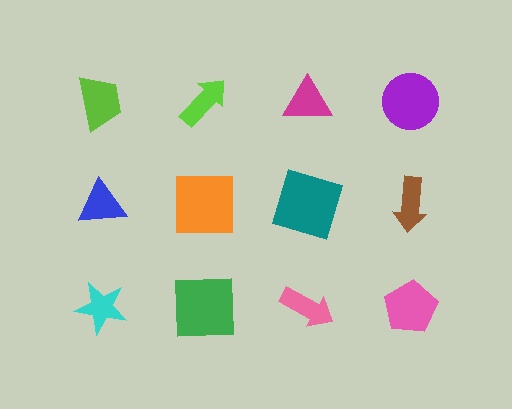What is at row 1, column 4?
A purple circle.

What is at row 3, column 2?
A green square.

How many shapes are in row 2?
4 shapes.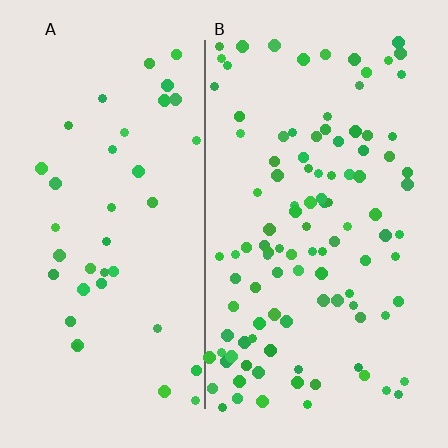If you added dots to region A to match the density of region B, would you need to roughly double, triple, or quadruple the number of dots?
Approximately triple.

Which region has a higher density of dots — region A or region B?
B (the right).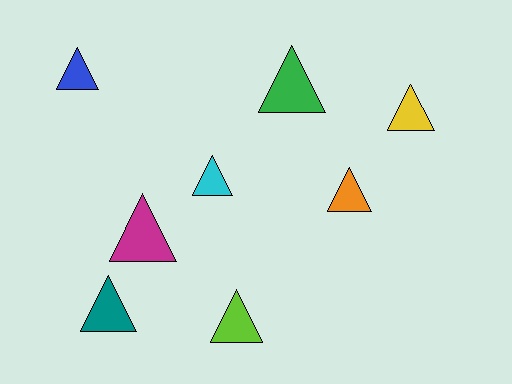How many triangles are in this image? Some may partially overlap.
There are 8 triangles.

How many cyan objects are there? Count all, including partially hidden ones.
There is 1 cyan object.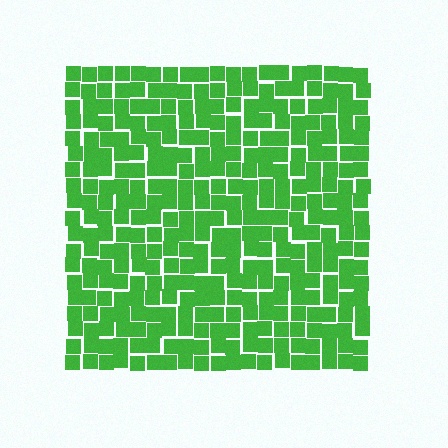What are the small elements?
The small elements are squares.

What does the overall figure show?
The overall figure shows a square.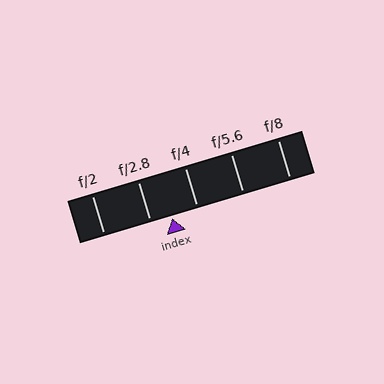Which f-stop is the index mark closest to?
The index mark is closest to f/2.8.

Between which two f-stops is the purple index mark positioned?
The index mark is between f/2.8 and f/4.